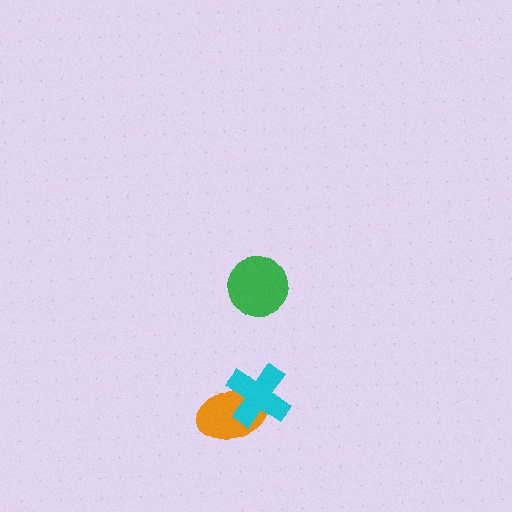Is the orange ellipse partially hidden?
Yes, it is partially covered by another shape.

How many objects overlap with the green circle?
0 objects overlap with the green circle.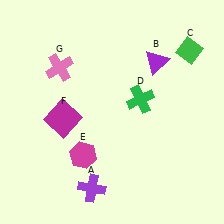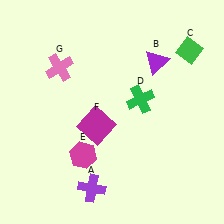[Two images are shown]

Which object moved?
The magenta square (F) moved right.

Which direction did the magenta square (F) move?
The magenta square (F) moved right.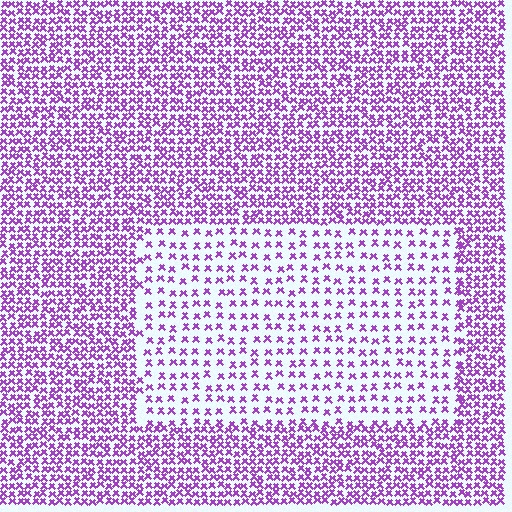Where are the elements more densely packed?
The elements are more densely packed outside the rectangle boundary.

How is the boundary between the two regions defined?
The boundary is defined by a change in element density (approximately 2.2x ratio). All elements are the same color, size, and shape.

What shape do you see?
I see a rectangle.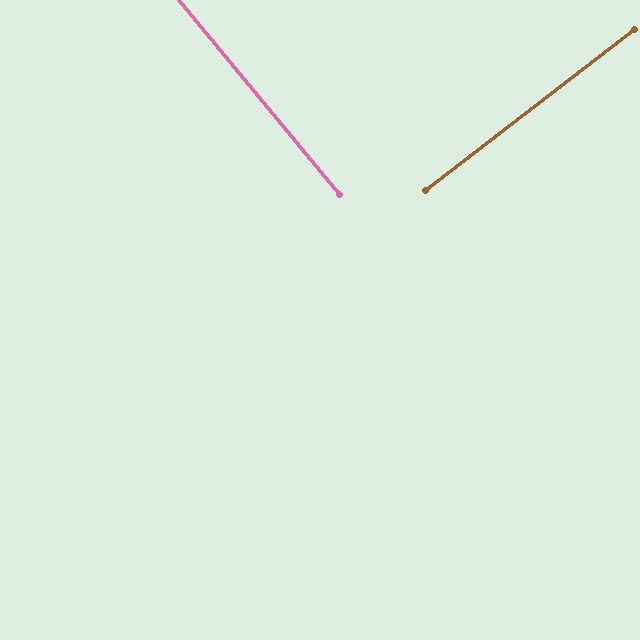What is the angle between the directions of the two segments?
Approximately 88 degrees.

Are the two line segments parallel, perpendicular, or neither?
Perpendicular — they meet at approximately 88°.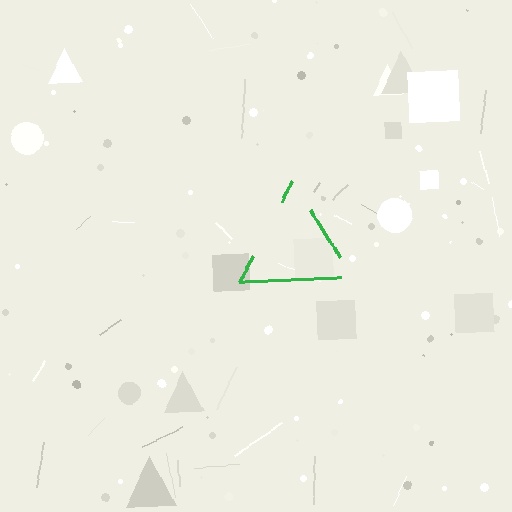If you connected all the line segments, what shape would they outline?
They would outline a triangle.